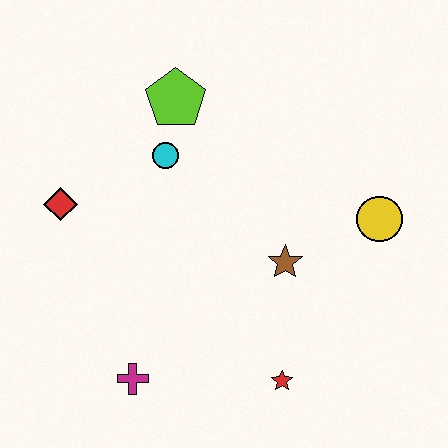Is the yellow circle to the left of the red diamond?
No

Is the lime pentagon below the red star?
No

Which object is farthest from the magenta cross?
The yellow circle is farthest from the magenta cross.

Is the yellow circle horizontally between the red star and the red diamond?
No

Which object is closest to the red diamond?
The cyan circle is closest to the red diamond.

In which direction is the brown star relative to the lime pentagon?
The brown star is below the lime pentagon.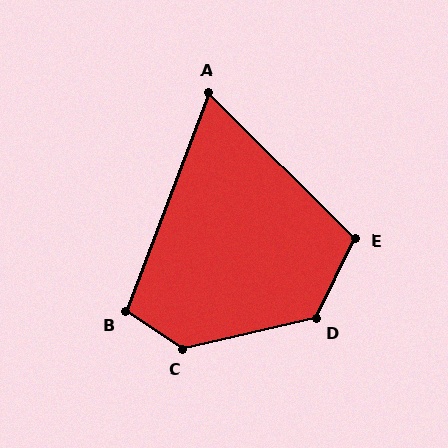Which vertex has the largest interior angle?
C, at approximately 133 degrees.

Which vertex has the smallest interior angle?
A, at approximately 66 degrees.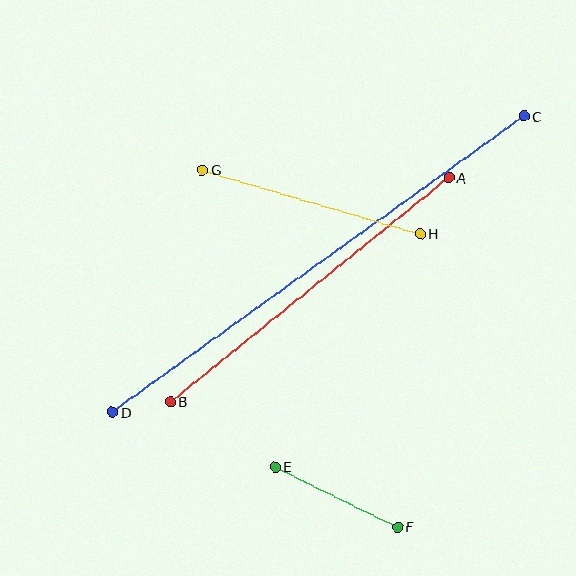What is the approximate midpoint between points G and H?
The midpoint is at approximately (311, 202) pixels.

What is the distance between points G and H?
The distance is approximately 227 pixels.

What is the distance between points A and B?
The distance is approximately 357 pixels.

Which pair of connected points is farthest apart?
Points C and D are farthest apart.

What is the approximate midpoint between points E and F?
The midpoint is at approximately (337, 497) pixels.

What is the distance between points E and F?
The distance is approximately 136 pixels.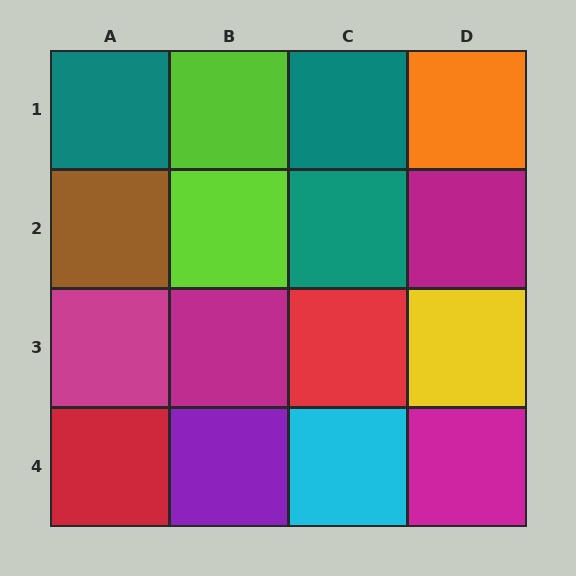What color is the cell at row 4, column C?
Cyan.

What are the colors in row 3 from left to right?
Magenta, magenta, red, yellow.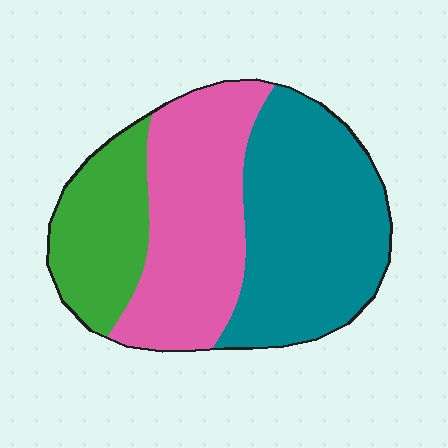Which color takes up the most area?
Teal, at roughly 45%.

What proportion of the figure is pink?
Pink covers 36% of the figure.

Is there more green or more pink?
Pink.